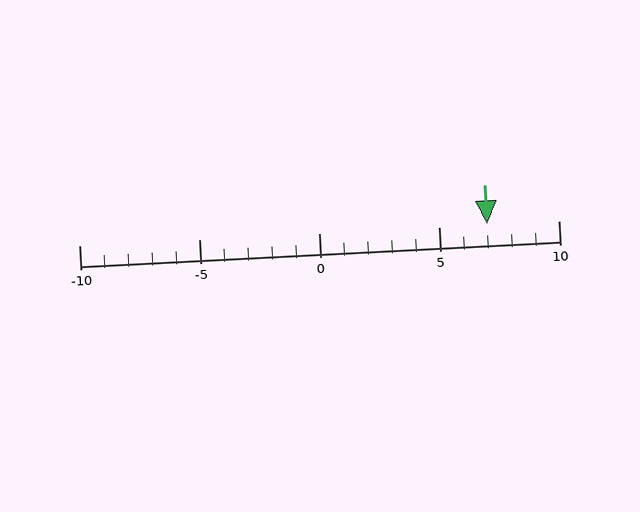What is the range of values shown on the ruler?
The ruler shows values from -10 to 10.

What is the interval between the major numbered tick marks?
The major tick marks are spaced 5 units apart.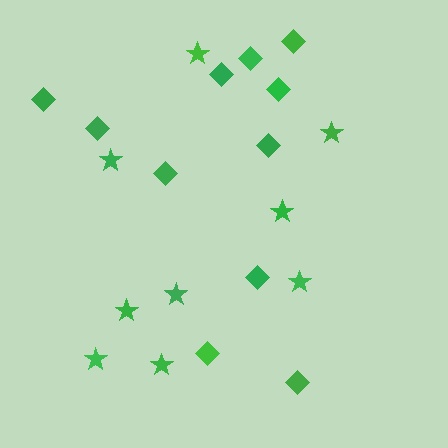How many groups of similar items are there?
There are 2 groups: one group of diamonds (11) and one group of stars (9).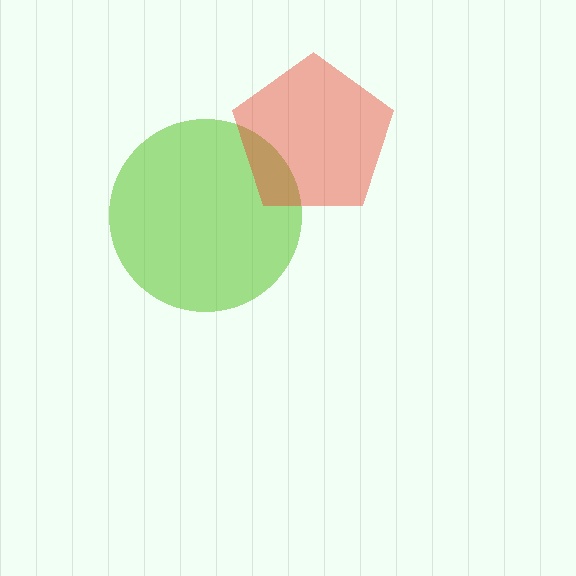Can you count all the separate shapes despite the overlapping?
Yes, there are 2 separate shapes.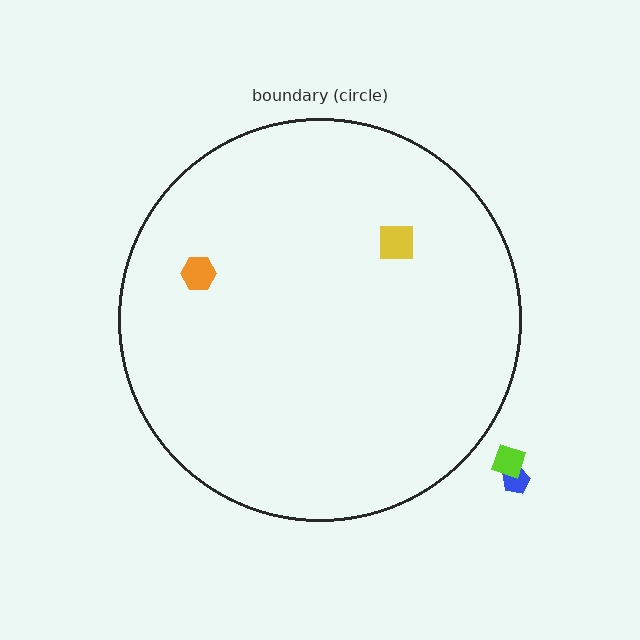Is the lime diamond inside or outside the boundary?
Outside.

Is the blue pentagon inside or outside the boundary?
Outside.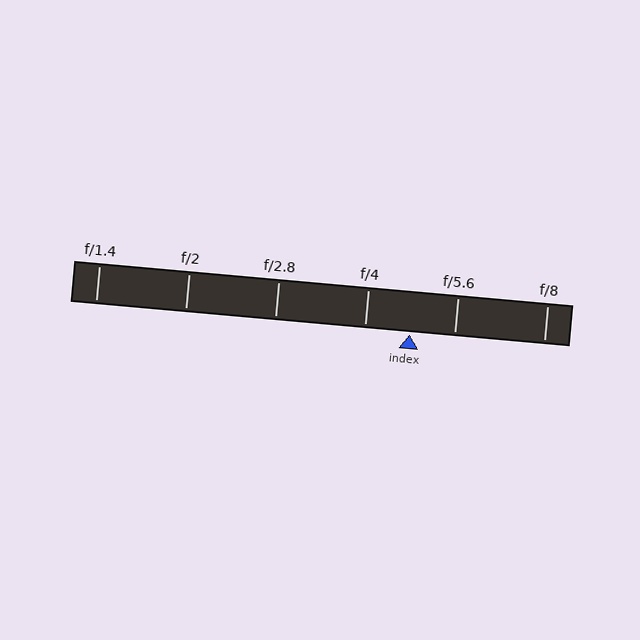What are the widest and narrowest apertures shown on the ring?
The widest aperture shown is f/1.4 and the narrowest is f/8.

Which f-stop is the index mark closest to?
The index mark is closest to f/5.6.